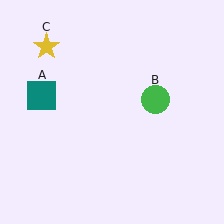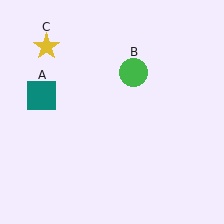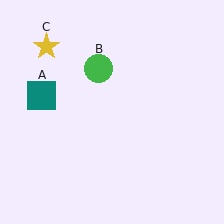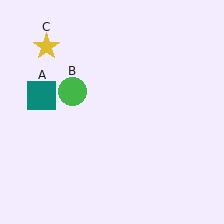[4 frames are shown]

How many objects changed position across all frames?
1 object changed position: green circle (object B).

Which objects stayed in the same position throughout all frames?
Teal square (object A) and yellow star (object C) remained stationary.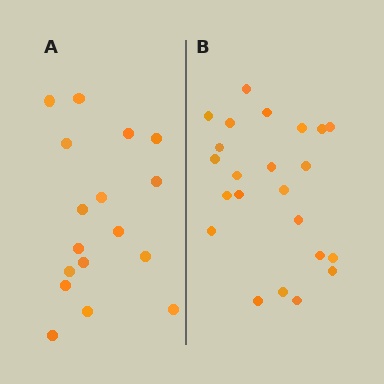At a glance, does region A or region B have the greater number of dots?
Region B (the right region) has more dots.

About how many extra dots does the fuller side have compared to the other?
Region B has about 6 more dots than region A.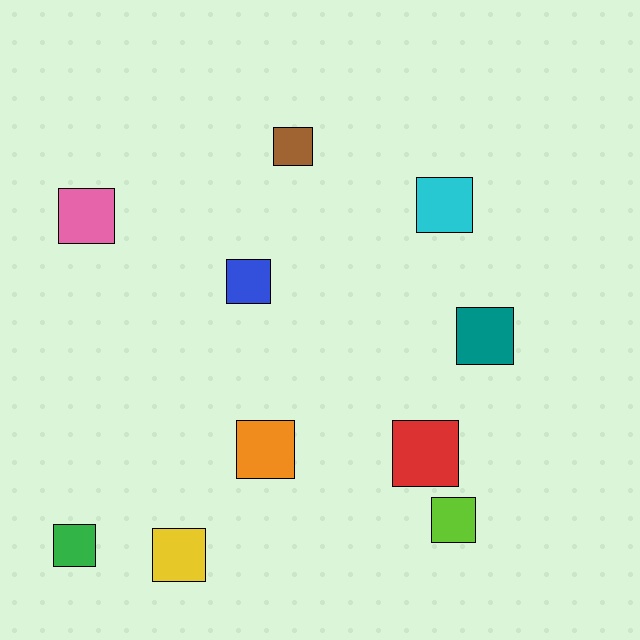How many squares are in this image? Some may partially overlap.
There are 10 squares.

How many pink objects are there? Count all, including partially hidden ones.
There is 1 pink object.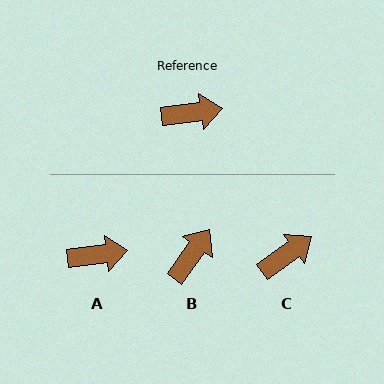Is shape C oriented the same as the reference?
No, it is off by about 29 degrees.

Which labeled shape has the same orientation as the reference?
A.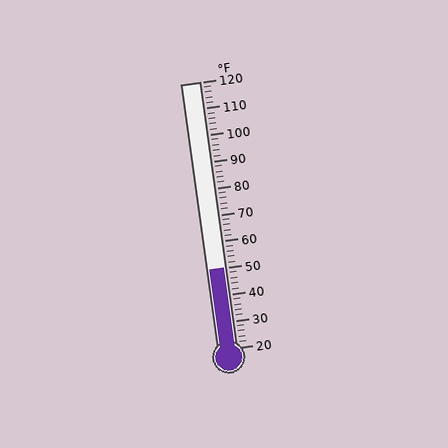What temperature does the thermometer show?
The thermometer shows approximately 50°F.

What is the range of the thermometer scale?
The thermometer scale ranges from 20°F to 120°F.